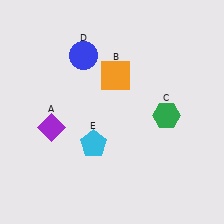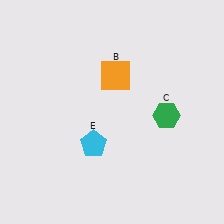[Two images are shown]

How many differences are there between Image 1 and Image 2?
There are 2 differences between the two images.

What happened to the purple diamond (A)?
The purple diamond (A) was removed in Image 2. It was in the bottom-left area of Image 1.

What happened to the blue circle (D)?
The blue circle (D) was removed in Image 2. It was in the top-left area of Image 1.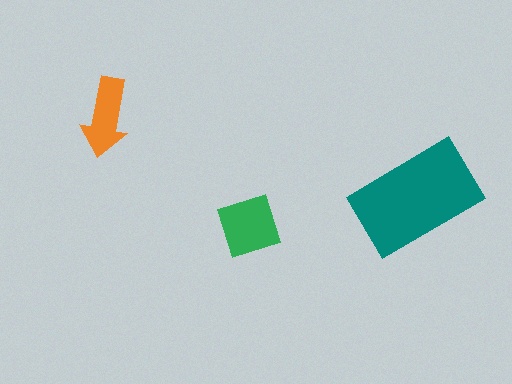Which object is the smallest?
The orange arrow.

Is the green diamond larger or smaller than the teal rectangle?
Smaller.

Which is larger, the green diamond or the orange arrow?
The green diamond.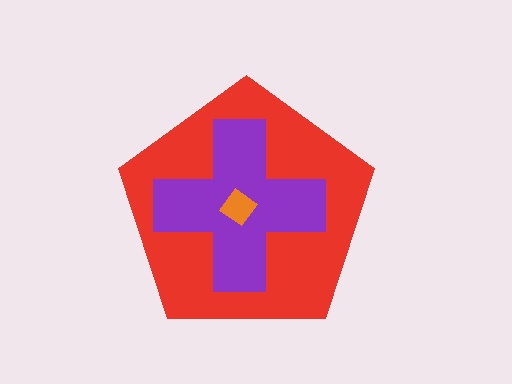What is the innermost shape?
The orange diamond.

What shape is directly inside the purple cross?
The orange diamond.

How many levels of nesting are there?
3.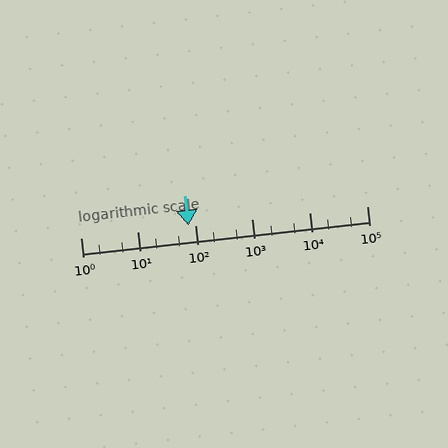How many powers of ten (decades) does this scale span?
The scale spans 5 decades, from 1 to 100000.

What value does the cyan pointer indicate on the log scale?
The pointer indicates approximately 76.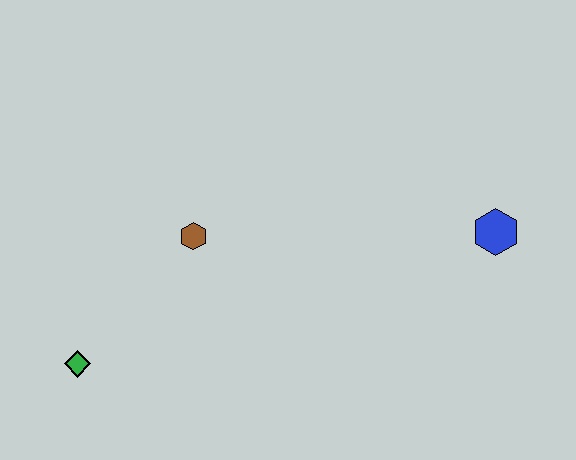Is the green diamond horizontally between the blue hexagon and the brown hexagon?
No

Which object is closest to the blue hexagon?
The brown hexagon is closest to the blue hexagon.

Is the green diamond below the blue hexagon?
Yes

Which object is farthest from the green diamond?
The blue hexagon is farthest from the green diamond.